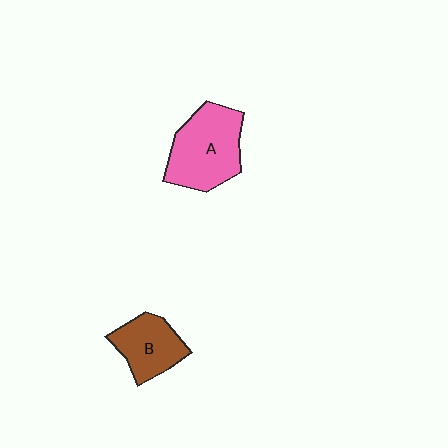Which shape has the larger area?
Shape A (pink).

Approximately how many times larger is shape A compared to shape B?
Approximately 1.5 times.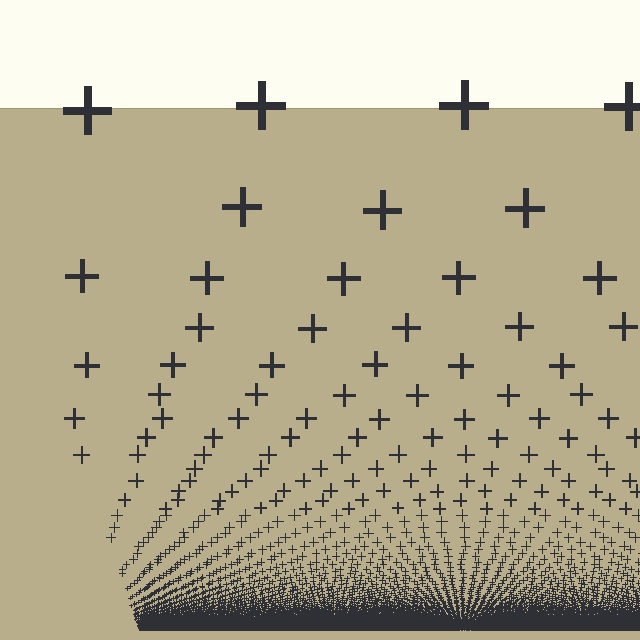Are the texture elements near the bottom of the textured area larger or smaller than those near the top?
Smaller. The gradient is inverted — elements near the bottom are smaller and denser.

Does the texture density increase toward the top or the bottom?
Density increases toward the bottom.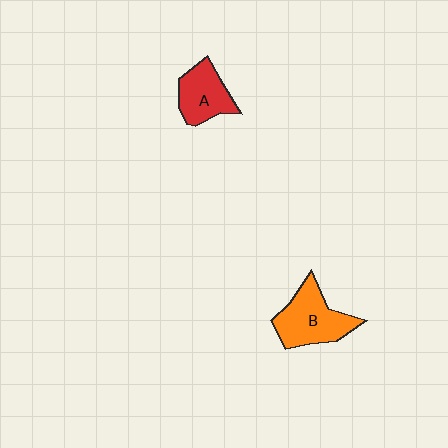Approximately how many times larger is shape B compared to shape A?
Approximately 1.3 times.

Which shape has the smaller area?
Shape A (red).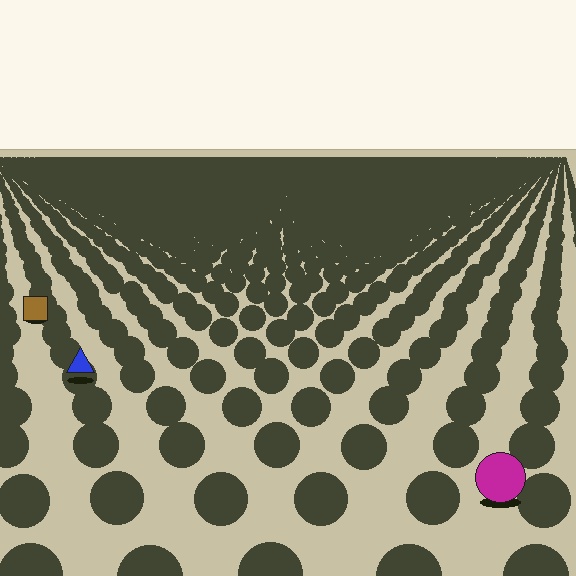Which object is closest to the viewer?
The magenta circle is closest. The texture marks near it are larger and more spread out.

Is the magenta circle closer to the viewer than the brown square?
Yes. The magenta circle is closer — you can tell from the texture gradient: the ground texture is coarser near it.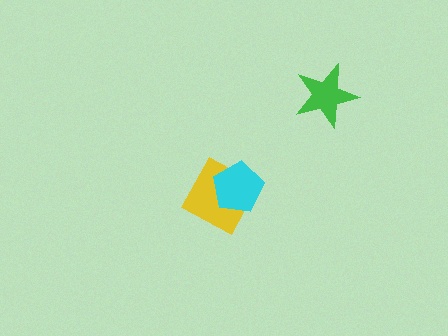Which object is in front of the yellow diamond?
The cyan pentagon is in front of the yellow diamond.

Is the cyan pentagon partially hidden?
No, no other shape covers it.